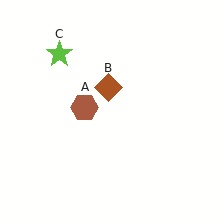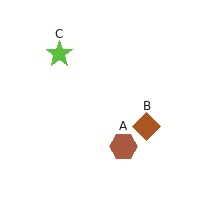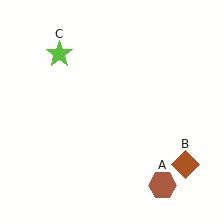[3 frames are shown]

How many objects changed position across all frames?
2 objects changed position: brown hexagon (object A), brown diamond (object B).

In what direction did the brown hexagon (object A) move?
The brown hexagon (object A) moved down and to the right.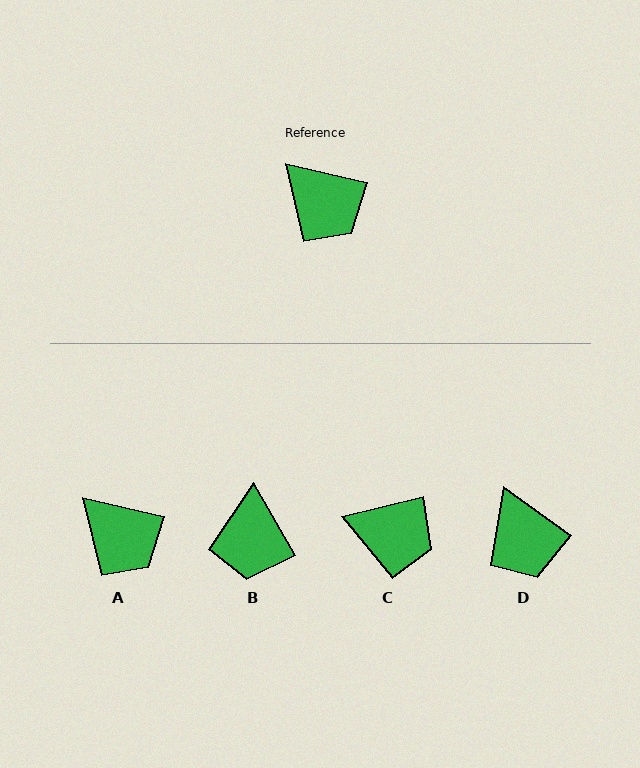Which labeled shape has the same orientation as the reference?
A.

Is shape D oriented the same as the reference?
No, it is off by about 22 degrees.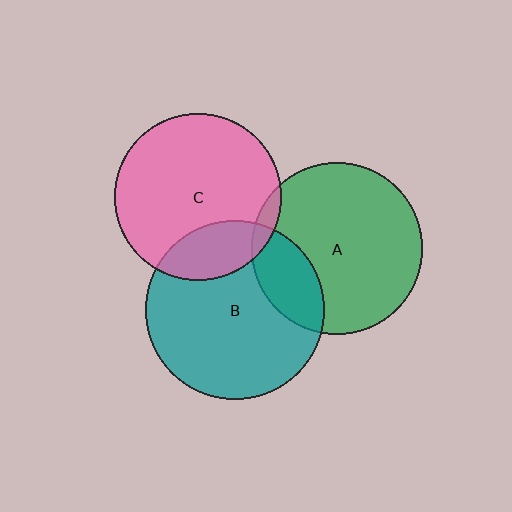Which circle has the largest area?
Circle B (teal).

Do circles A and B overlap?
Yes.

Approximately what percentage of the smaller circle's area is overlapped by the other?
Approximately 20%.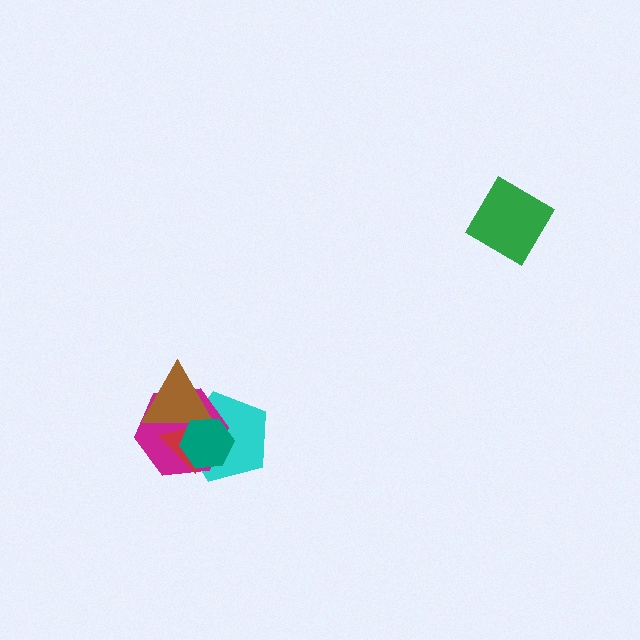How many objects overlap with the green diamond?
0 objects overlap with the green diamond.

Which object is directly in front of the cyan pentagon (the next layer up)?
The magenta hexagon is directly in front of the cyan pentagon.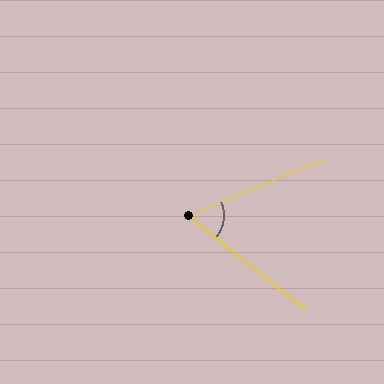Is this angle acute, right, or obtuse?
It is acute.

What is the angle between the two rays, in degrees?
Approximately 62 degrees.